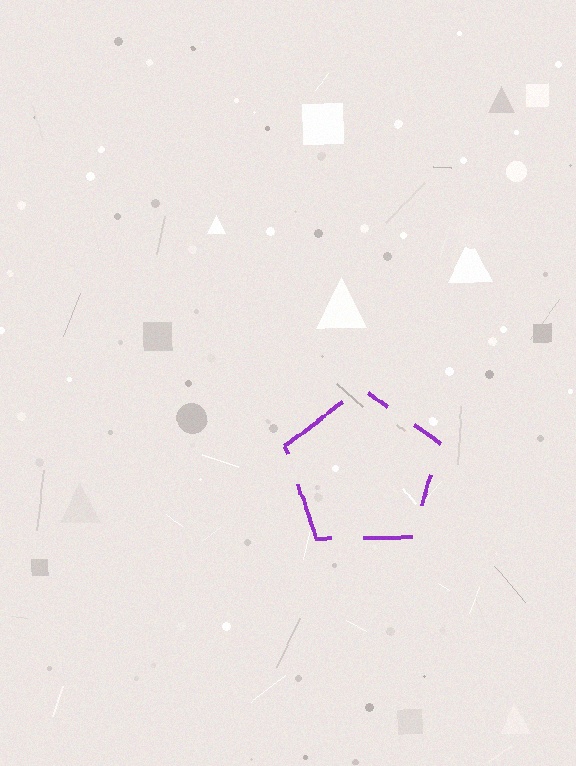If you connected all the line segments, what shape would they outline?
They would outline a pentagon.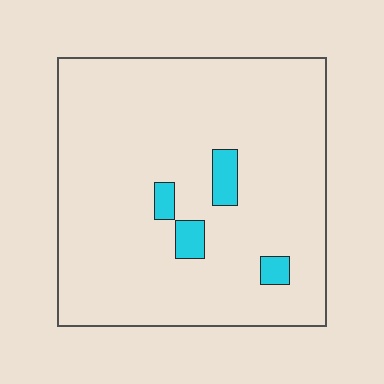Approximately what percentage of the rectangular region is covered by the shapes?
Approximately 5%.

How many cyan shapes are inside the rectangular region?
4.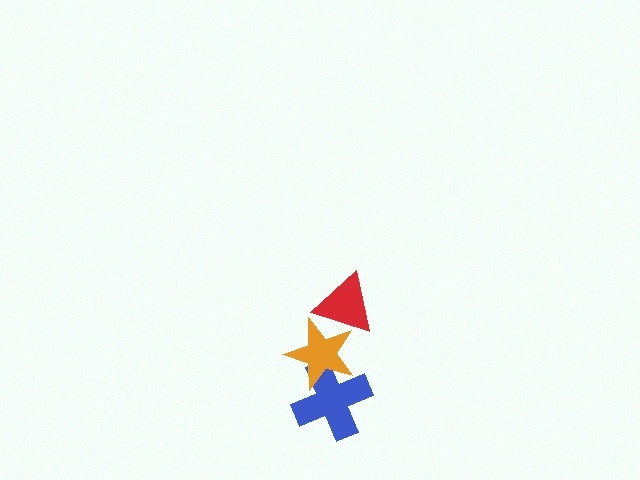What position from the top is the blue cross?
The blue cross is 3rd from the top.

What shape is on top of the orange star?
The red triangle is on top of the orange star.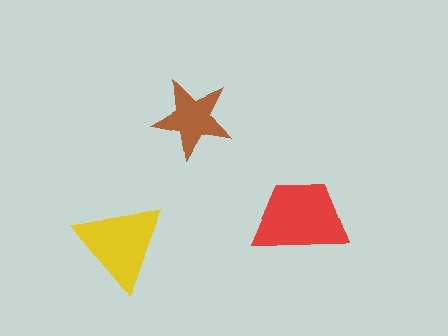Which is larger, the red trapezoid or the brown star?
The red trapezoid.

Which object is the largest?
The red trapezoid.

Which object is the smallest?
The brown star.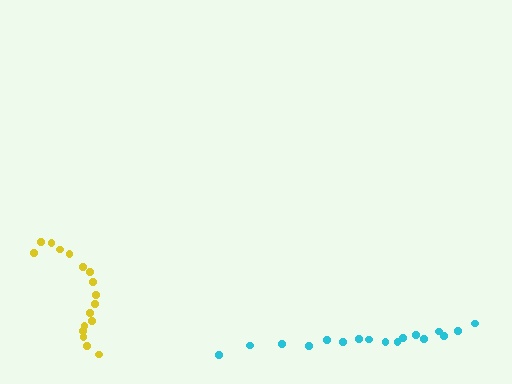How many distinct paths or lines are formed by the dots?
There are 2 distinct paths.